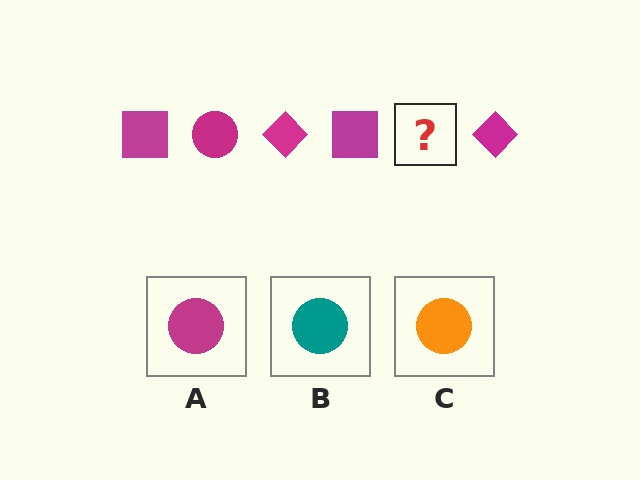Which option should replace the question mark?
Option A.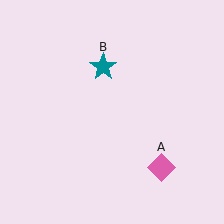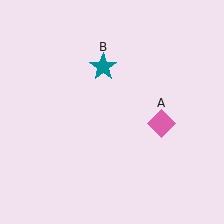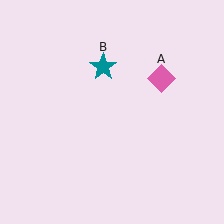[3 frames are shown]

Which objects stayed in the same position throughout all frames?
Teal star (object B) remained stationary.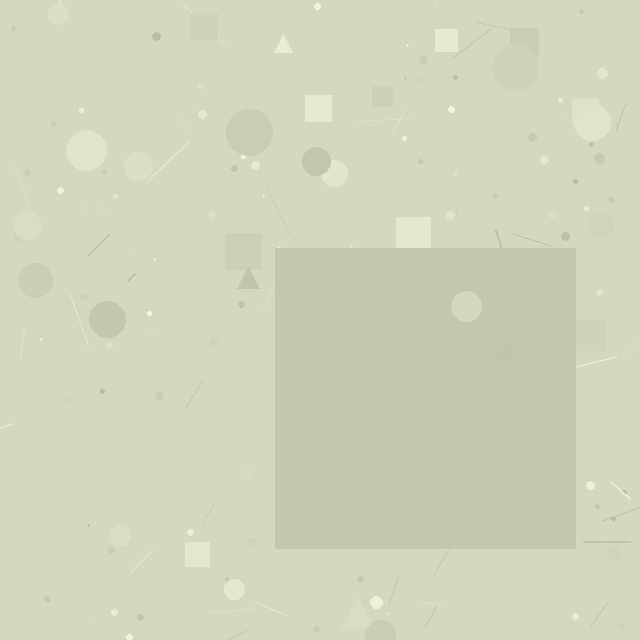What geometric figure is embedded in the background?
A square is embedded in the background.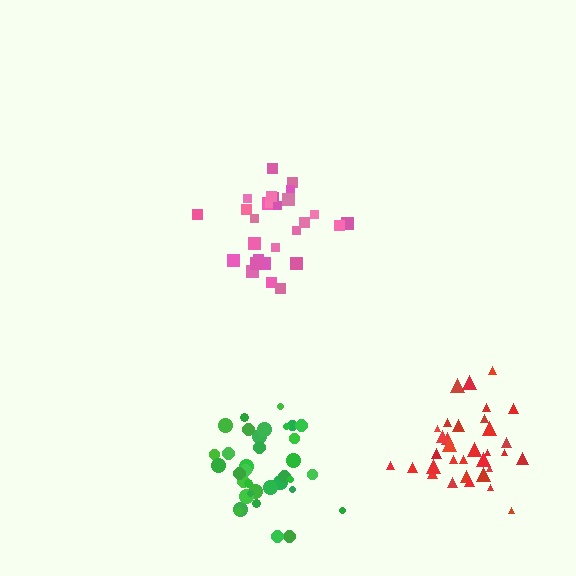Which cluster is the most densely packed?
Red.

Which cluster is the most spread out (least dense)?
Pink.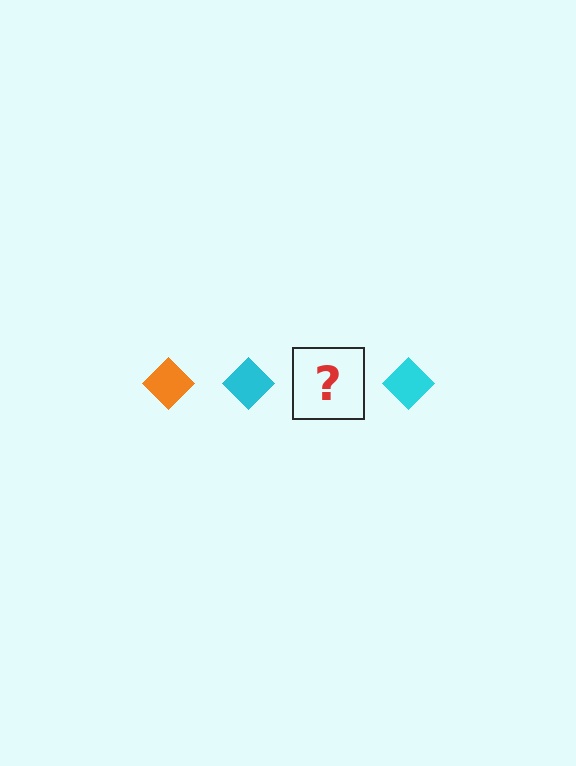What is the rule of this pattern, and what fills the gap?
The rule is that the pattern cycles through orange, cyan diamonds. The gap should be filled with an orange diamond.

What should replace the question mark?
The question mark should be replaced with an orange diamond.